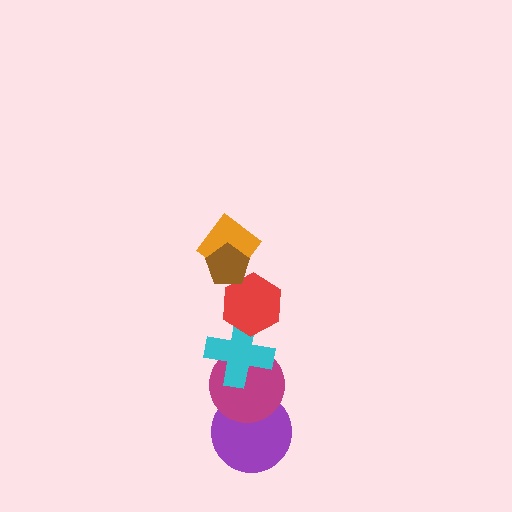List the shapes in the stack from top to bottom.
From top to bottom: the brown pentagon, the orange diamond, the red hexagon, the cyan cross, the magenta circle, the purple circle.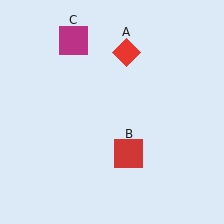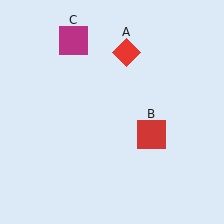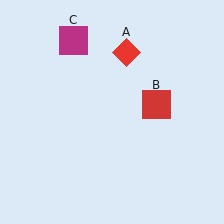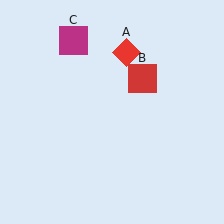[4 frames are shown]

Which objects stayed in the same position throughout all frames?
Red diamond (object A) and magenta square (object C) remained stationary.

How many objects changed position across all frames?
1 object changed position: red square (object B).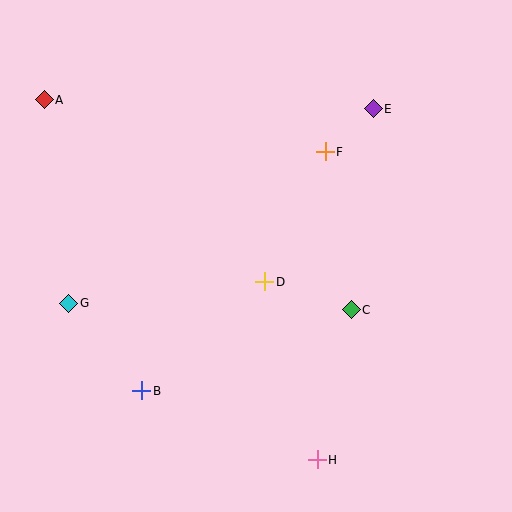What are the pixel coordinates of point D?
Point D is at (265, 282).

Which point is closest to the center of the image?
Point D at (265, 282) is closest to the center.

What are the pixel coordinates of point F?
Point F is at (325, 152).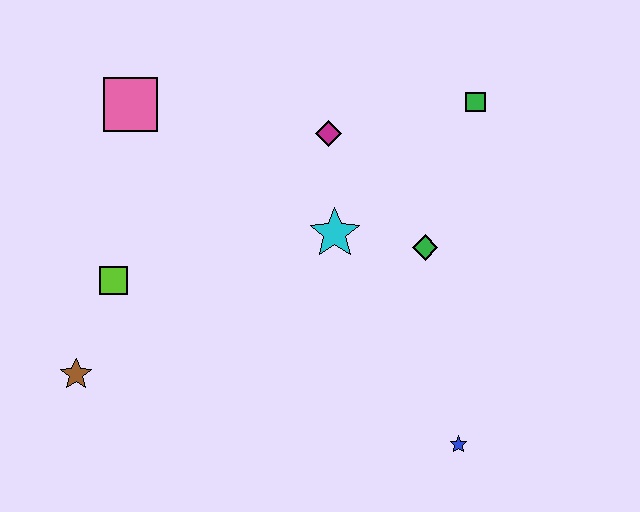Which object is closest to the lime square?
The brown star is closest to the lime square.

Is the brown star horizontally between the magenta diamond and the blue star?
No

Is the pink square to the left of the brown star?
No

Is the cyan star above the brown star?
Yes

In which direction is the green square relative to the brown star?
The green square is to the right of the brown star.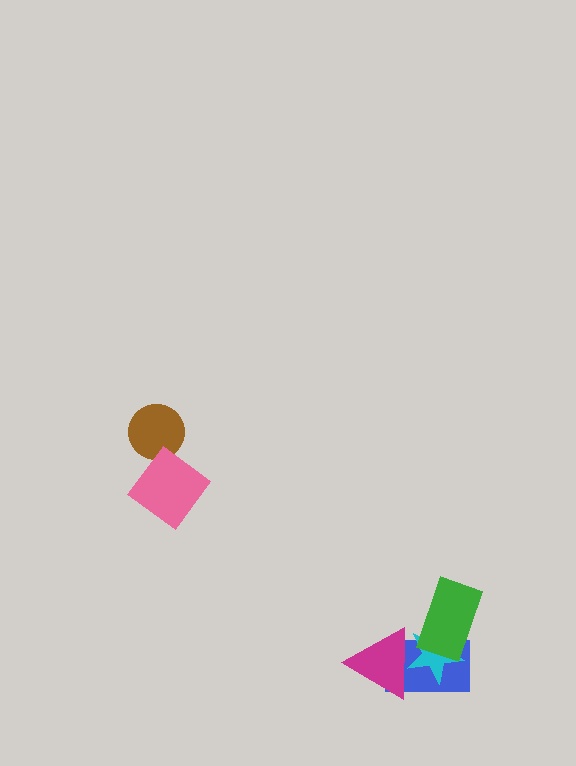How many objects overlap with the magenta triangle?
2 objects overlap with the magenta triangle.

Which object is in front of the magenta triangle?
The cyan star is in front of the magenta triangle.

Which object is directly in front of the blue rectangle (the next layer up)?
The magenta triangle is directly in front of the blue rectangle.